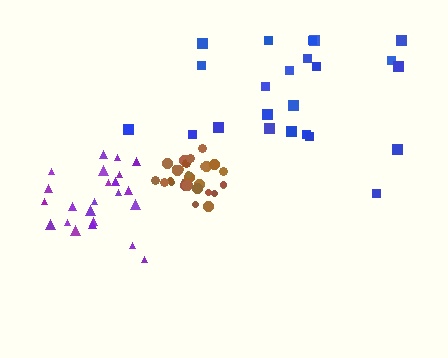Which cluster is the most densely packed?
Brown.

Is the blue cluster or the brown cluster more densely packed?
Brown.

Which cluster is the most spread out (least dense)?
Blue.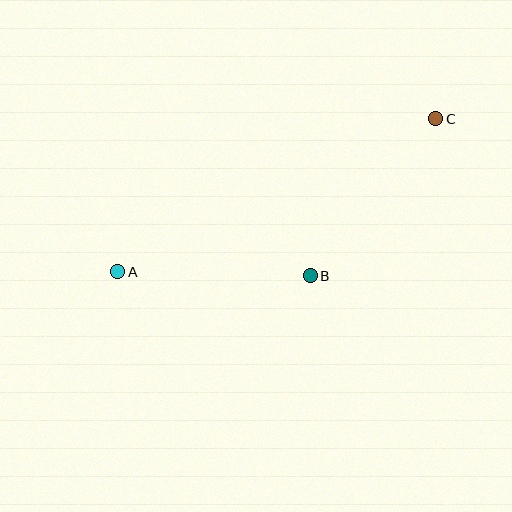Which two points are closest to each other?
Points A and B are closest to each other.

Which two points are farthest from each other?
Points A and C are farthest from each other.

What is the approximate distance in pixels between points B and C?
The distance between B and C is approximately 201 pixels.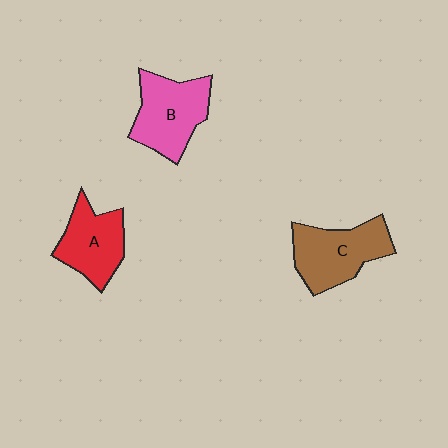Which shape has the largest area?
Shape C (brown).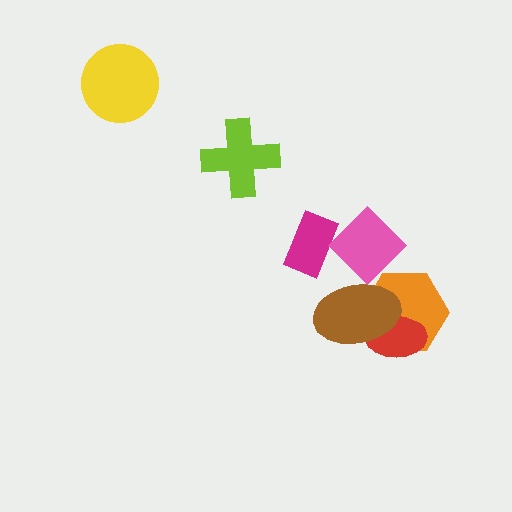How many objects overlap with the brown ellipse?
3 objects overlap with the brown ellipse.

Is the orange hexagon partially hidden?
Yes, it is partially covered by another shape.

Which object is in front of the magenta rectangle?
The pink diamond is in front of the magenta rectangle.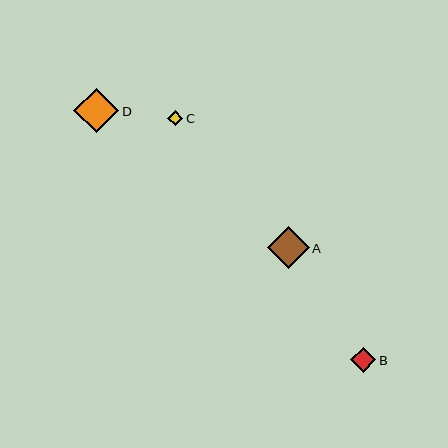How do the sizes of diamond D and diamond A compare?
Diamond D and diamond A are approximately the same size.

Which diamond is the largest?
Diamond D is the largest with a size of approximately 45 pixels.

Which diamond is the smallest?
Diamond C is the smallest with a size of approximately 15 pixels.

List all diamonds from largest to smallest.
From largest to smallest: D, A, B, C.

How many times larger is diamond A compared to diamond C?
Diamond A is approximately 2.8 times the size of diamond C.